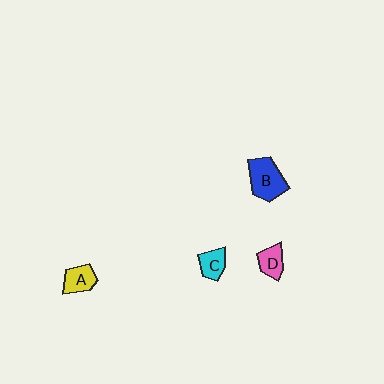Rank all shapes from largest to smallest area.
From largest to smallest: B (blue), A (yellow), D (pink), C (cyan).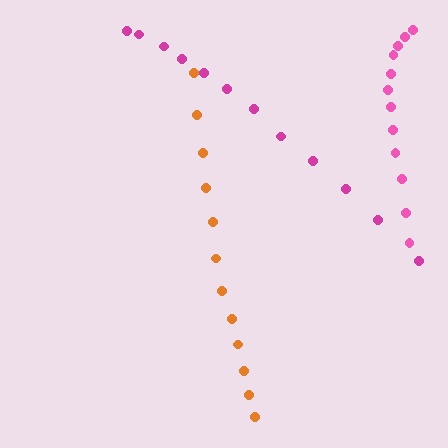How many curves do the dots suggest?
There are 3 distinct paths.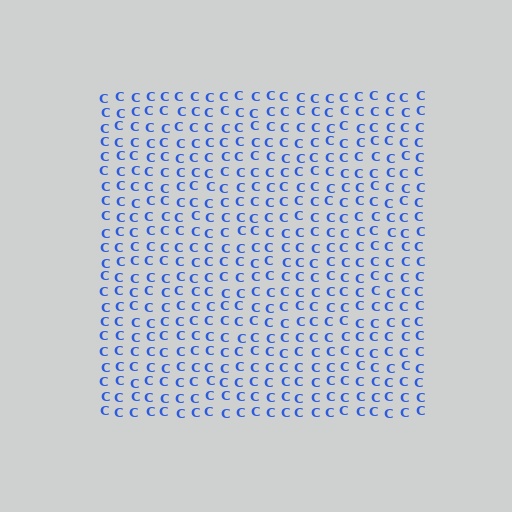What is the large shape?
The large shape is a square.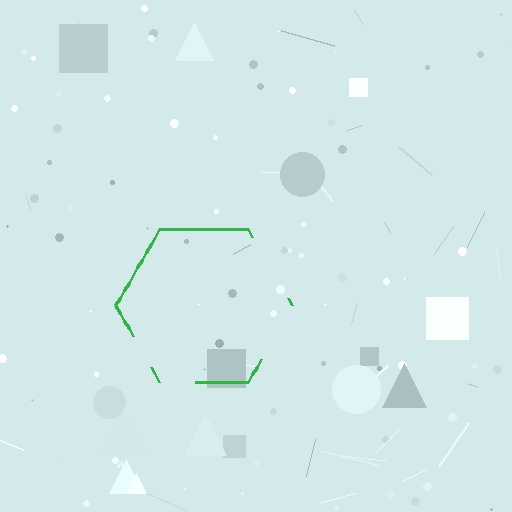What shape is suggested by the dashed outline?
The dashed outline suggests a hexagon.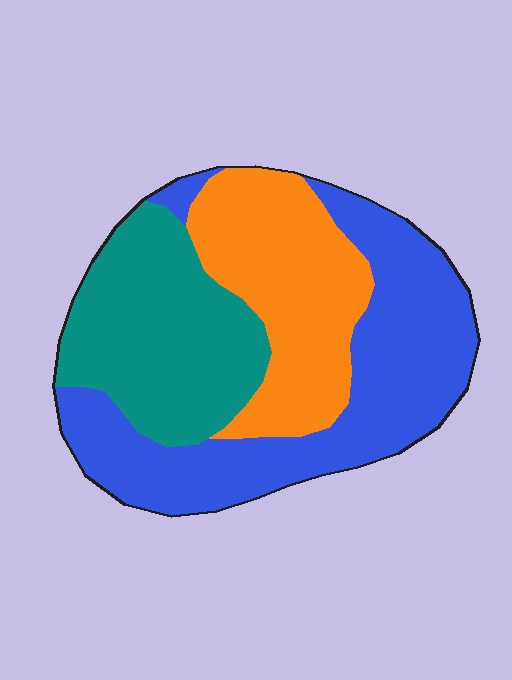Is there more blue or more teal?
Blue.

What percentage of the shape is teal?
Teal takes up about one third (1/3) of the shape.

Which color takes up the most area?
Blue, at roughly 40%.